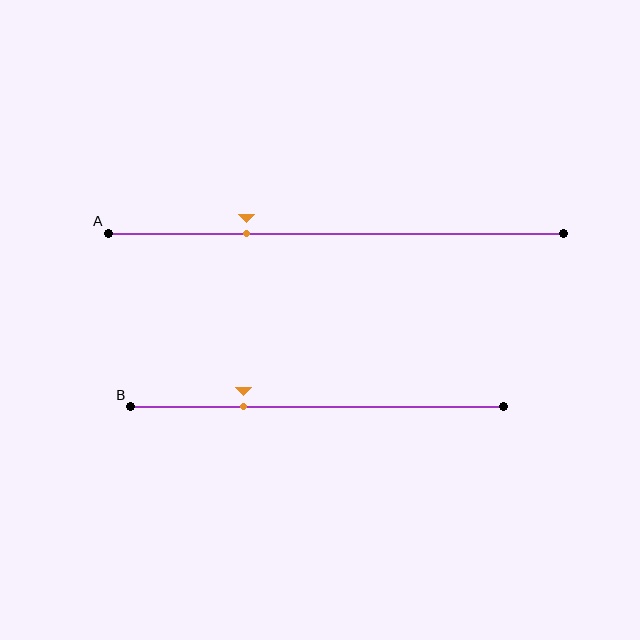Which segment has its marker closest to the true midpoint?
Segment A has its marker closest to the true midpoint.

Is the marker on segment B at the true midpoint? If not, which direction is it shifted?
No, the marker on segment B is shifted to the left by about 20% of the segment length.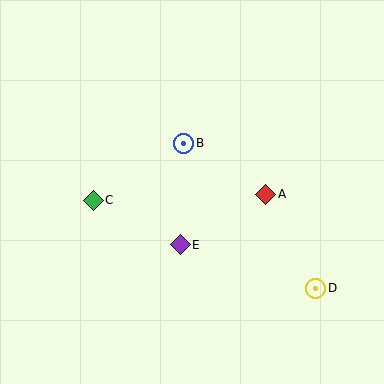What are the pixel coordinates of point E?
Point E is at (180, 245).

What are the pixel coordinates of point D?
Point D is at (316, 288).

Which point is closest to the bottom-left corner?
Point C is closest to the bottom-left corner.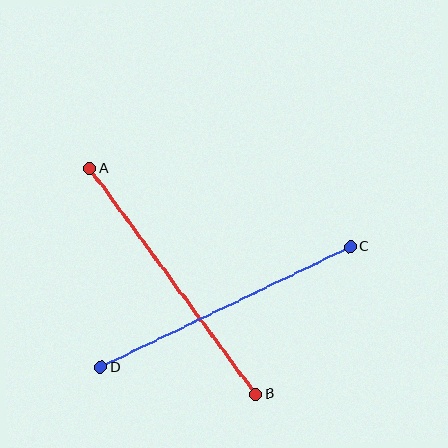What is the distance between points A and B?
The distance is approximately 280 pixels.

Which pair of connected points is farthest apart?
Points A and B are farthest apart.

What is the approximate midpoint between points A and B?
The midpoint is at approximately (173, 281) pixels.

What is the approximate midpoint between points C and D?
The midpoint is at approximately (225, 307) pixels.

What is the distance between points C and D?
The distance is approximately 277 pixels.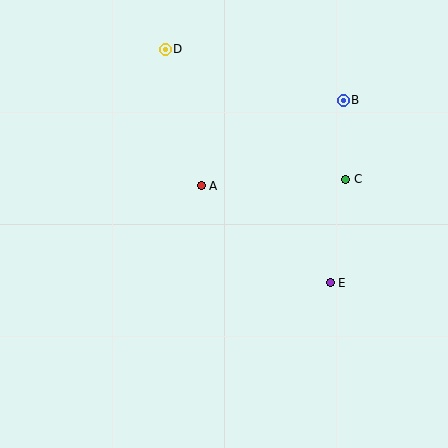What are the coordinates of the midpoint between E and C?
The midpoint between E and C is at (338, 231).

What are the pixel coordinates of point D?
Point D is at (165, 49).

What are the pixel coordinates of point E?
Point E is at (330, 283).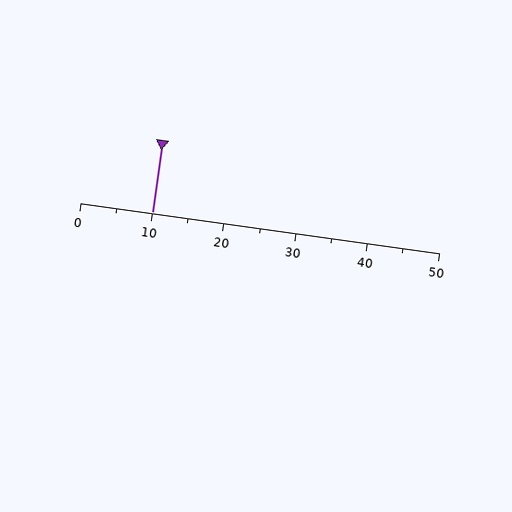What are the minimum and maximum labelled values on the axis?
The axis runs from 0 to 50.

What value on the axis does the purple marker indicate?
The marker indicates approximately 10.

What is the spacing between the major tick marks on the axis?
The major ticks are spaced 10 apart.